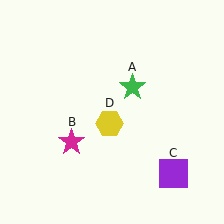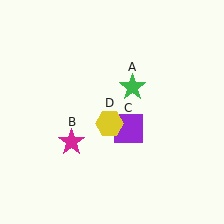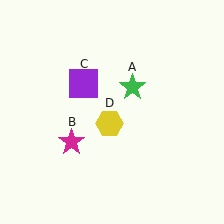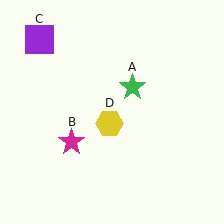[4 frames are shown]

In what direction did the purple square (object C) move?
The purple square (object C) moved up and to the left.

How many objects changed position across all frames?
1 object changed position: purple square (object C).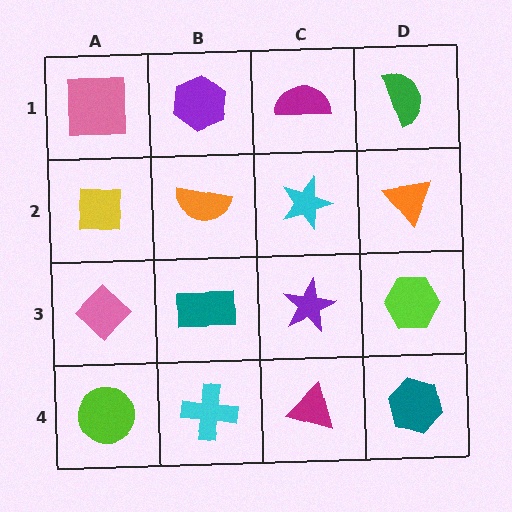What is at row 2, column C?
A cyan star.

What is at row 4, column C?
A magenta triangle.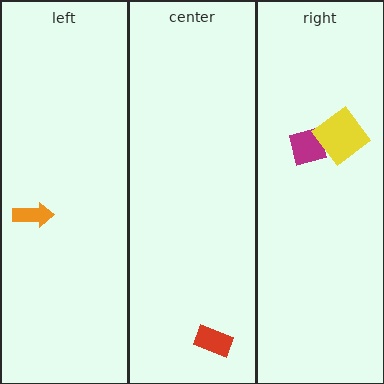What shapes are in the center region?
The red rectangle.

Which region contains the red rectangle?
The center region.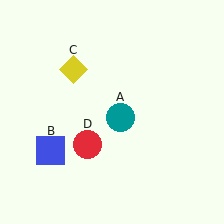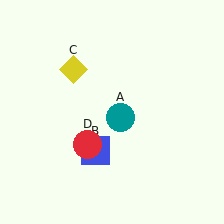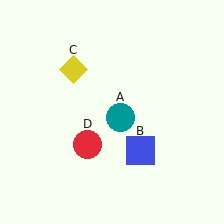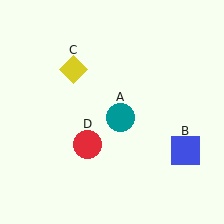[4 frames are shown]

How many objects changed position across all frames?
1 object changed position: blue square (object B).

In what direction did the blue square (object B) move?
The blue square (object B) moved right.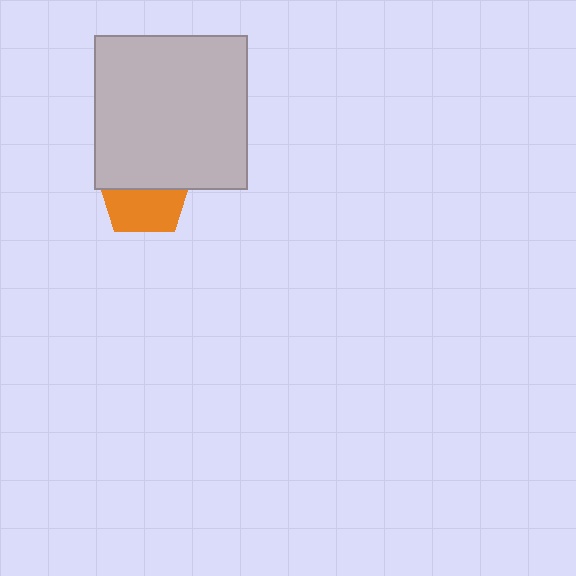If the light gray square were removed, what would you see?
You would see the complete orange pentagon.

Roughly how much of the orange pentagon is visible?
About half of it is visible (roughly 50%).